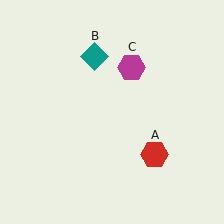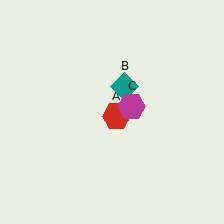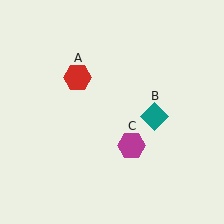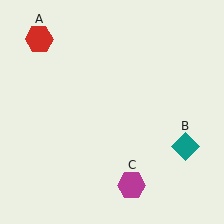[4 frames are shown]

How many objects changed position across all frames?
3 objects changed position: red hexagon (object A), teal diamond (object B), magenta hexagon (object C).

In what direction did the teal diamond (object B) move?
The teal diamond (object B) moved down and to the right.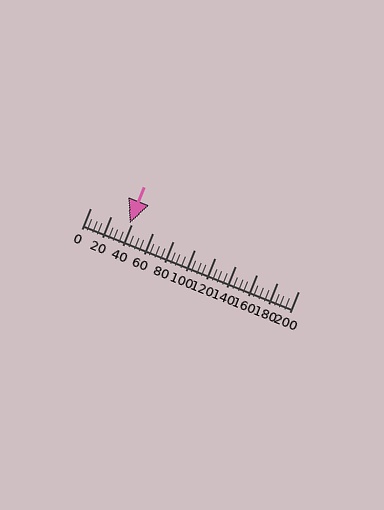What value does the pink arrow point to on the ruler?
The pink arrow points to approximately 38.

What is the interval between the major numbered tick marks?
The major tick marks are spaced 20 units apart.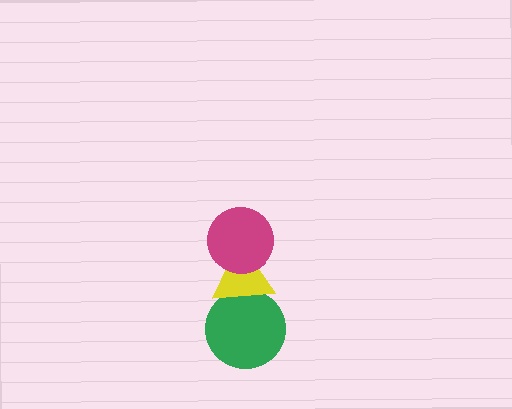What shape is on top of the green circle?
The yellow triangle is on top of the green circle.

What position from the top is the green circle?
The green circle is 3rd from the top.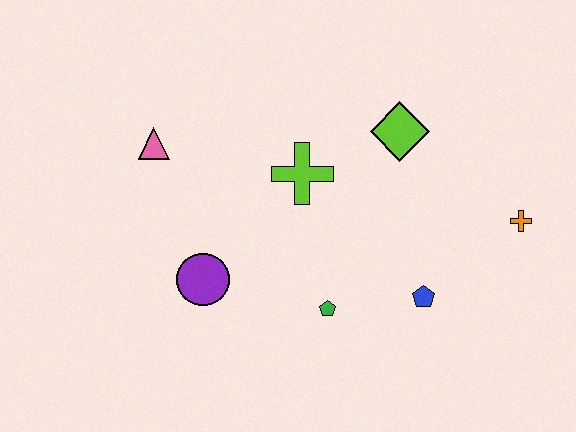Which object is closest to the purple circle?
The green pentagon is closest to the purple circle.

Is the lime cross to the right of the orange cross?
No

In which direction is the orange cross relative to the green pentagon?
The orange cross is to the right of the green pentagon.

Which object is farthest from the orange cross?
The pink triangle is farthest from the orange cross.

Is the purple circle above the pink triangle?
No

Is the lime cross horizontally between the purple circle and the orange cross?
Yes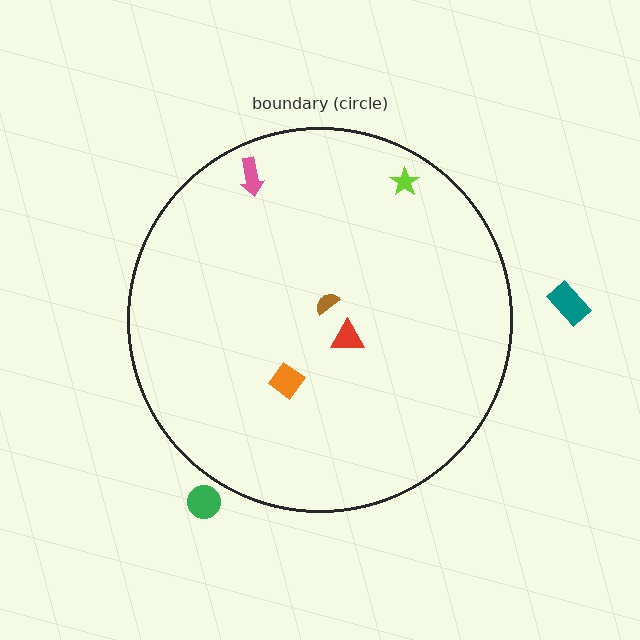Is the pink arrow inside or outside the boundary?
Inside.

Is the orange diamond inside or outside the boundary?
Inside.